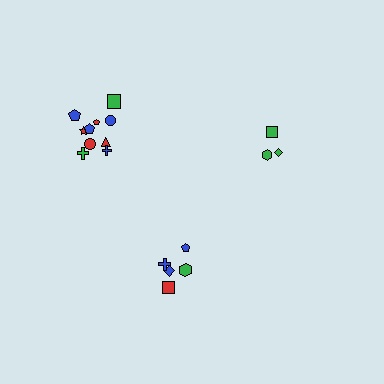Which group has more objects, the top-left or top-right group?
The top-left group.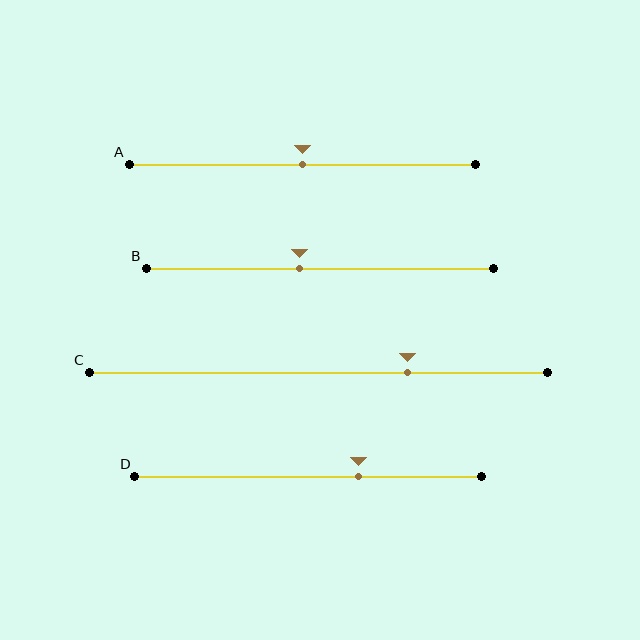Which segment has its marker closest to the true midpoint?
Segment A has its marker closest to the true midpoint.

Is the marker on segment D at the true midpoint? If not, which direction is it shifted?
No, the marker on segment D is shifted to the right by about 15% of the segment length.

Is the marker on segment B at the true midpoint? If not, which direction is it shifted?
No, the marker on segment B is shifted to the left by about 6% of the segment length.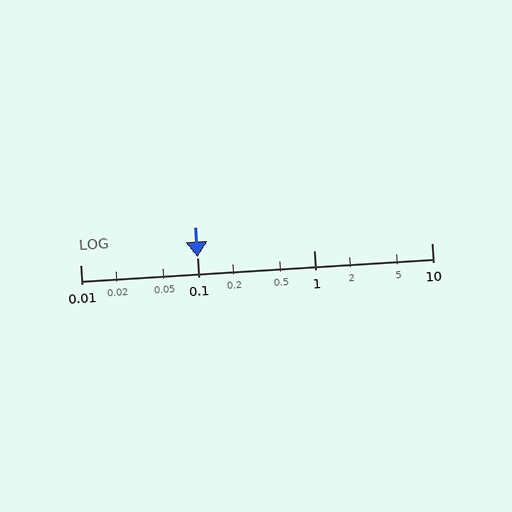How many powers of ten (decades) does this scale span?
The scale spans 3 decades, from 0.01 to 10.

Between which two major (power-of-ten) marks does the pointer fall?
The pointer is between 0.1 and 1.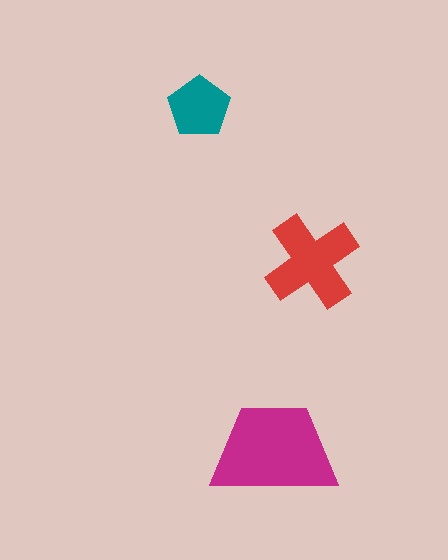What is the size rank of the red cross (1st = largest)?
2nd.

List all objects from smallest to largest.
The teal pentagon, the red cross, the magenta trapezoid.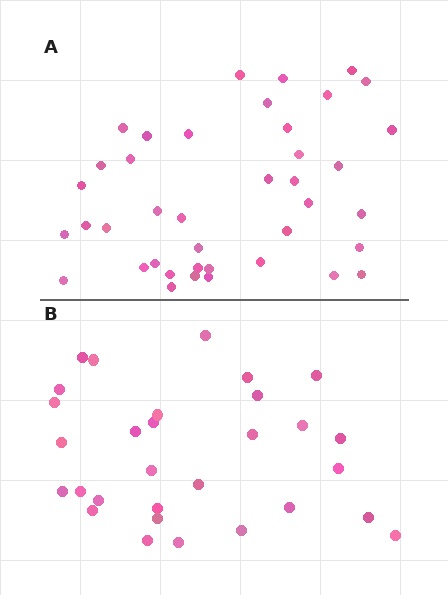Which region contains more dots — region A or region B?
Region A (the top region) has more dots.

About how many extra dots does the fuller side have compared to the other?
Region A has roughly 10 or so more dots than region B.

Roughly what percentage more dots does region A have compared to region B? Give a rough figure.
About 35% more.